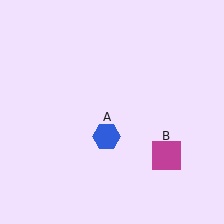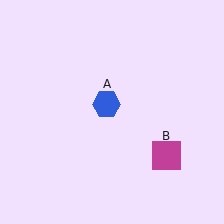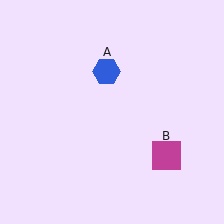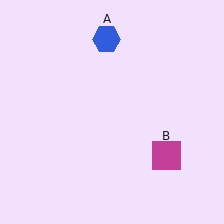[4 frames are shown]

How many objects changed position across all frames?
1 object changed position: blue hexagon (object A).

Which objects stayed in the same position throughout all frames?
Magenta square (object B) remained stationary.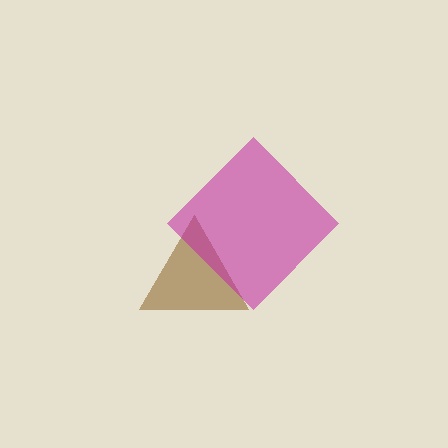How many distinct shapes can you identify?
There are 2 distinct shapes: a brown triangle, a magenta diamond.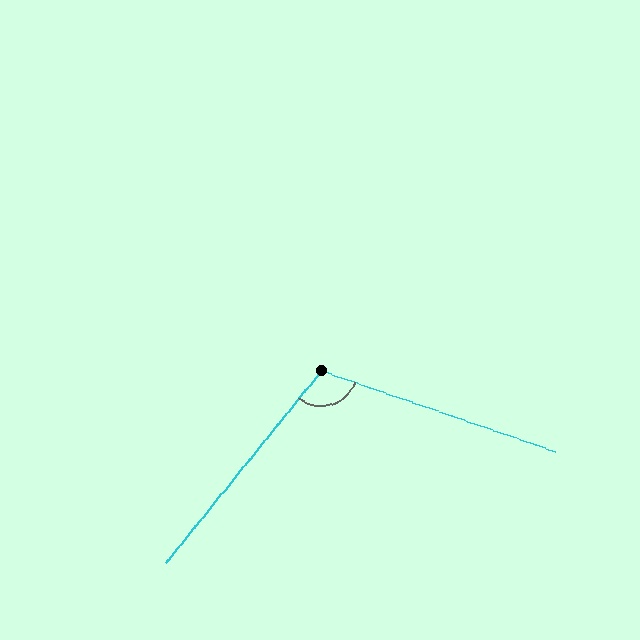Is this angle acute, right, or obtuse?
It is obtuse.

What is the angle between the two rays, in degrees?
Approximately 110 degrees.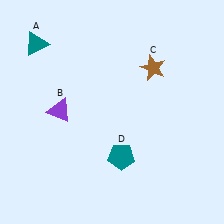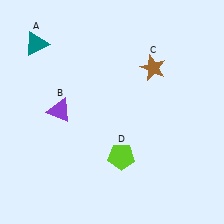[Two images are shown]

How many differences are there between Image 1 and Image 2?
There is 1 difference between the two images.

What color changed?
The pentagon (D) changed from teal in Image 1 to lime in Image 2.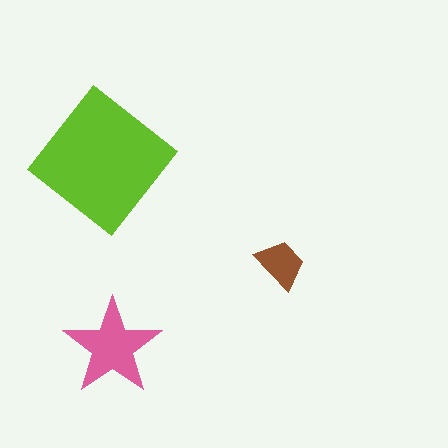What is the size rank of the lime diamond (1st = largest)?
1st.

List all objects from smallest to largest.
The brown trapezoid, the pink star, the lime diamond.